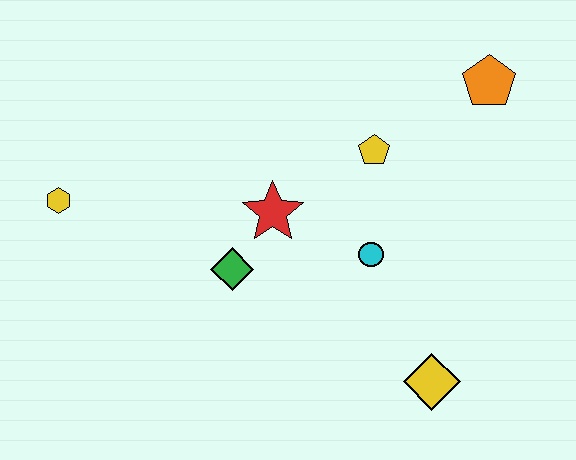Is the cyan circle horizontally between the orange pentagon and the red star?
Yes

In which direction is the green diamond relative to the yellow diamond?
The green diamond is to the left of the yellow diamond.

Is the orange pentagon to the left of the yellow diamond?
No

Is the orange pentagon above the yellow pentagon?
Yes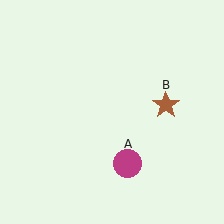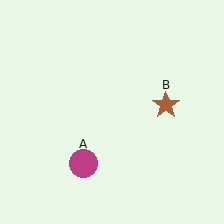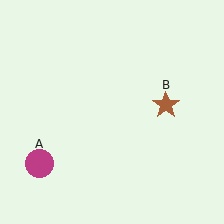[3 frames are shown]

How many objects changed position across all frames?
1 object changed position: magenta circle (object A).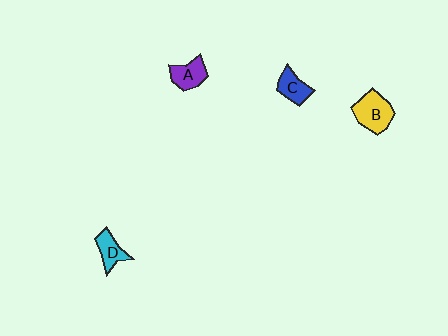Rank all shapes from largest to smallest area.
From largest to smallest: B (yellow), A (purple), C (blue), D (cyan).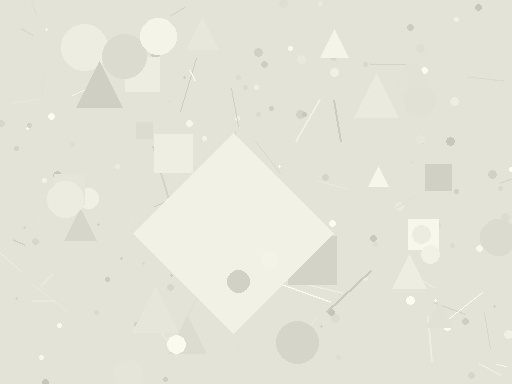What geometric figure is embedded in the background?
A diamond is embedded in the background.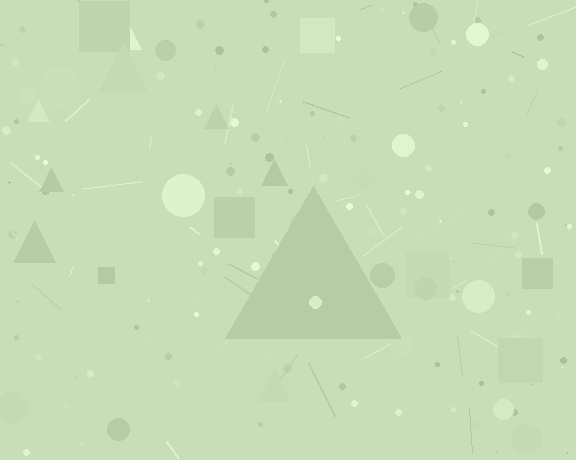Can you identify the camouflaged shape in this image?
The camouflaged shape is a triangle.